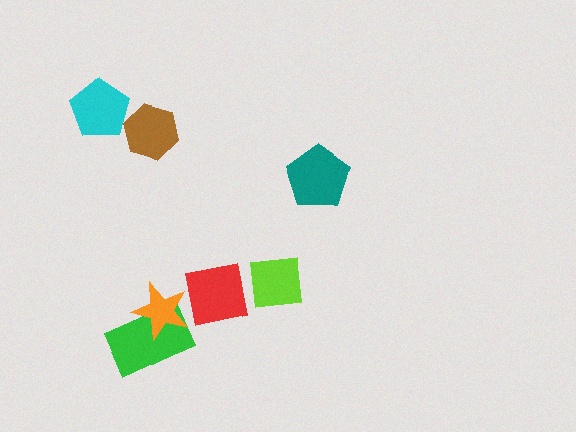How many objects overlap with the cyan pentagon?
0 objects overlap with the cyan pentagon.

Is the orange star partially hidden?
Yes, it is partially covered by another shape.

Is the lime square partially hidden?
Yes, it is partially covered by another shape.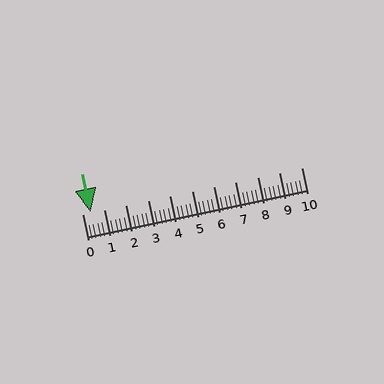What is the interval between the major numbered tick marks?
The major tick marks are spaced 1 units apart.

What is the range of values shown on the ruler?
The ruler shows values from 0 to 10.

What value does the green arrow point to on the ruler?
The green arrow points to approximately 0.4.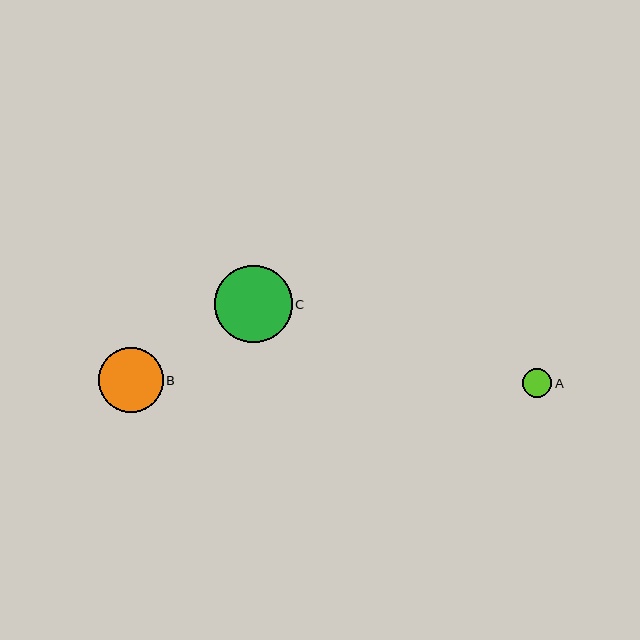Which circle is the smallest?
Circle A is the smallest with a size of approximately 29 pixels.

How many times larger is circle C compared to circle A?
Circle C is approximately 2.7 times the size of circle A.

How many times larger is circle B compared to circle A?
Circle B is approximately 2.2 times the size of circle A.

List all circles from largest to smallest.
From largest to smallest: C, B, A.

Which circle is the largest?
Circle C is the largest with a size of approximately 78 pixels.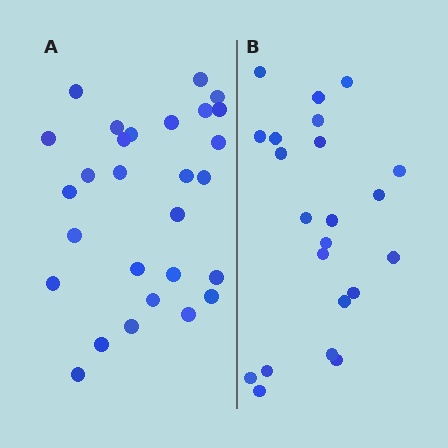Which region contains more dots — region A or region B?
Region A (the left region) has more dots.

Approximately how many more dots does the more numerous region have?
Region A has about 6 more dots than region B.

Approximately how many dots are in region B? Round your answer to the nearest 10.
About 20 dots. (The exact count is 22, which rounds to 20.)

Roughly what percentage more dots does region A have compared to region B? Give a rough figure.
About 25% more.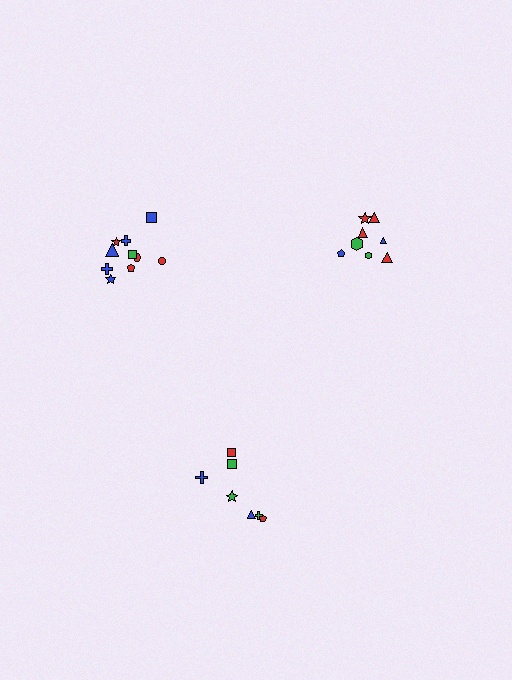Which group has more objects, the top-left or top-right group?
The top-left group.